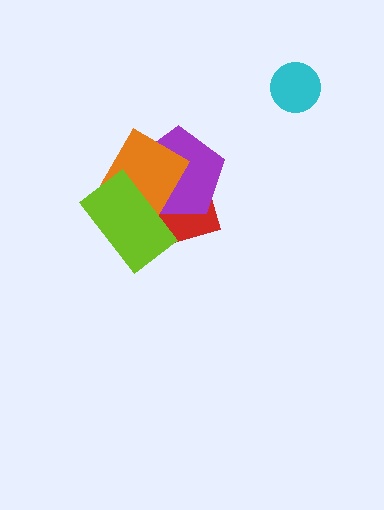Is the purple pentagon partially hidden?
Yes, it is partially covered by another shape.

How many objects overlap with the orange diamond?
3 objects overlap with the orange diamond.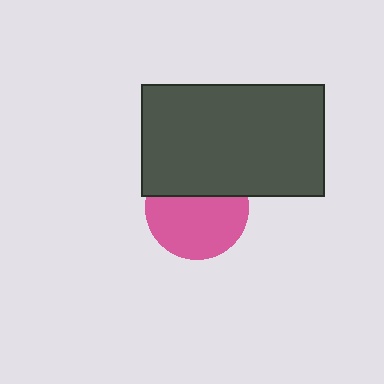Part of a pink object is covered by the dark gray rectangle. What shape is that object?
It is a circle.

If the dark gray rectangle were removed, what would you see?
You would see the complete pink circle.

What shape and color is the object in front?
The object in front is a dark gray rectangle.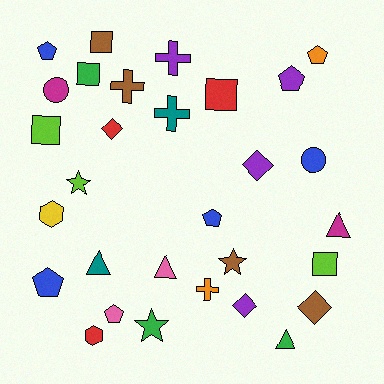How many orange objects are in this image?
There are 2 orange objects.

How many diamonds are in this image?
There are 4 diamonds.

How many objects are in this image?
There are 30 objects.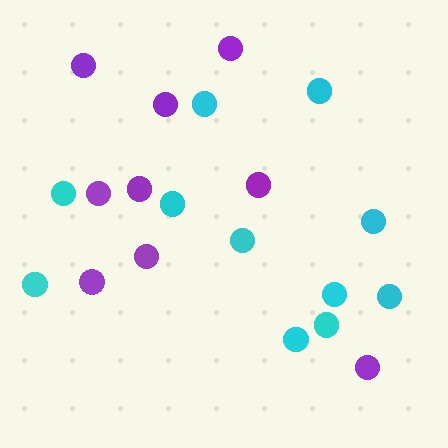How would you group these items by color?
There are 2 groups: one group of purple circles (9) and one group of cyan circles (11).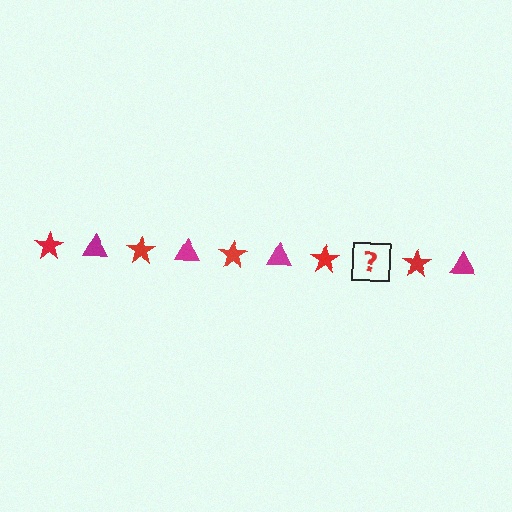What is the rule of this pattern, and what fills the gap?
The rule is that the pattern alternates between red star and magenta triangle. The gap should be filled with a magenta triangle.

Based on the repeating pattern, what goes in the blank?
The blank should be a magenta triangle.